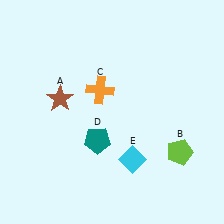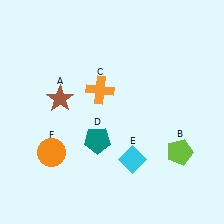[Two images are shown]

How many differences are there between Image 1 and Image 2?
There is 1 difference between the two images.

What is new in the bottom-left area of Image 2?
An orange circle (F) was added in the bottom-left area of Image 2.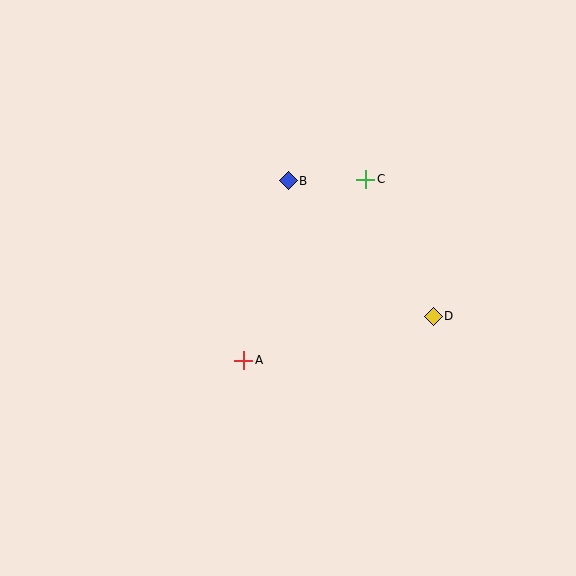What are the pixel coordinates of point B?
Point B is at (288, 181).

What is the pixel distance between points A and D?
The distance between A and D is 195 pixels.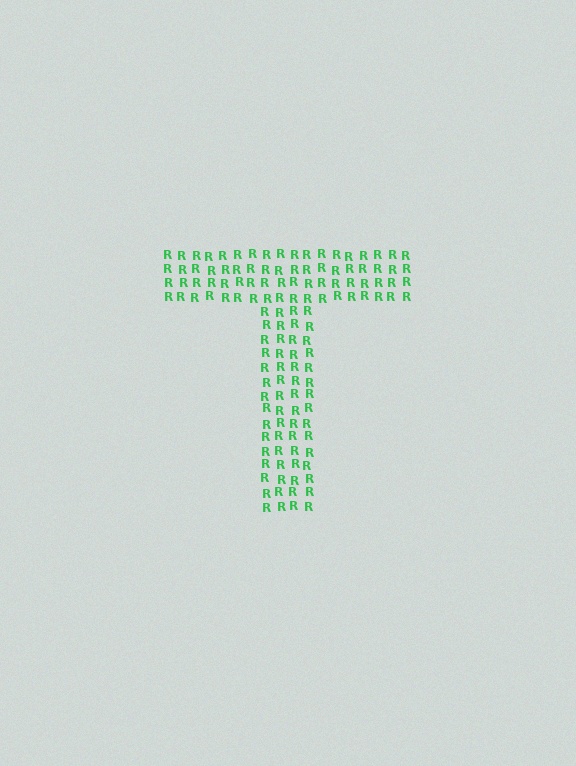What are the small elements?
The small elements are letter R's.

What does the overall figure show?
The overall figure shows the letter T.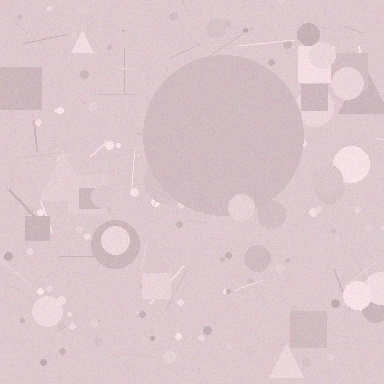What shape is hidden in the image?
A circle is hidden in the image.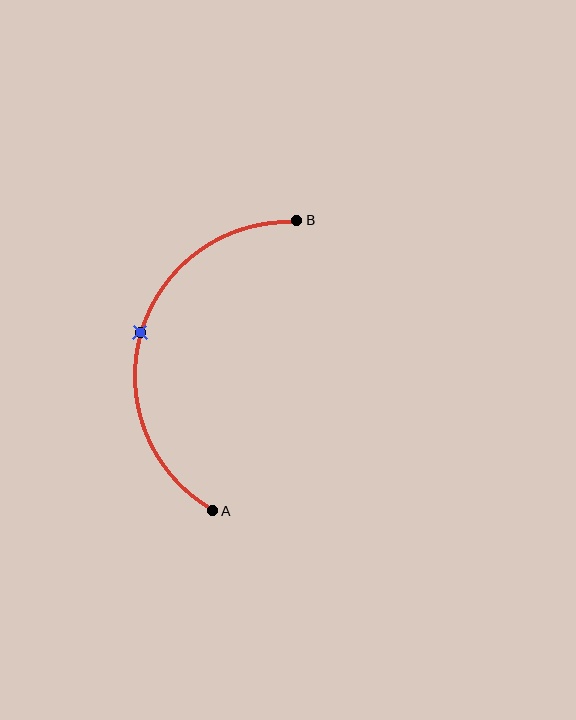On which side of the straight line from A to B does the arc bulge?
The arc bulges to the left of the straight line connecting A and B.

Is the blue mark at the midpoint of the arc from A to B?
Yes. The blue mark lies on the arc at equal arc-length from both A and B — it is the arc midpoint.